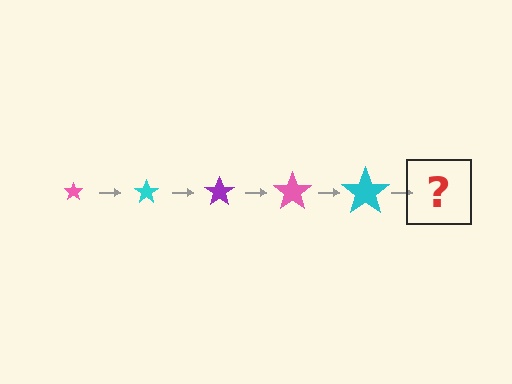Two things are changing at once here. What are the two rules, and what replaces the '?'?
The two rules are that the star grows larger each step and the color cycles through pink, cyan, and purple. The '?' should be a purple star, larger than the previous one.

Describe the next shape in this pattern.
It should be a purple star, larger than the previous one.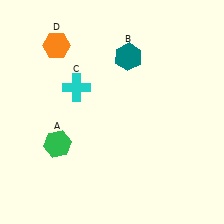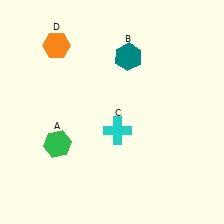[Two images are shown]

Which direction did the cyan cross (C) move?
The cyan cross (C) moved down.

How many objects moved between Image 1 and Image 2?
1 object moved between the two images.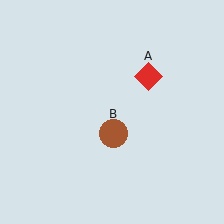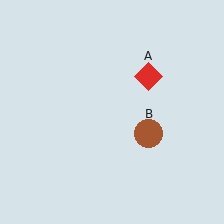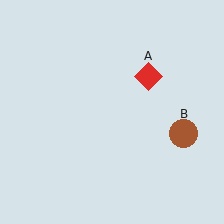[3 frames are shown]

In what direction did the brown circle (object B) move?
The brown circle (object B) moved right.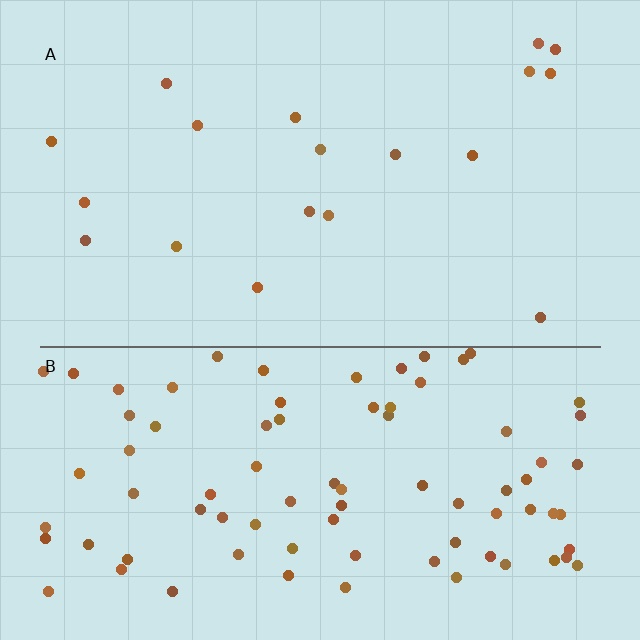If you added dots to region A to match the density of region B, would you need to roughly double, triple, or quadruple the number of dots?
Approximately quadruple.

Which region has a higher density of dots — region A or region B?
B (the bottom).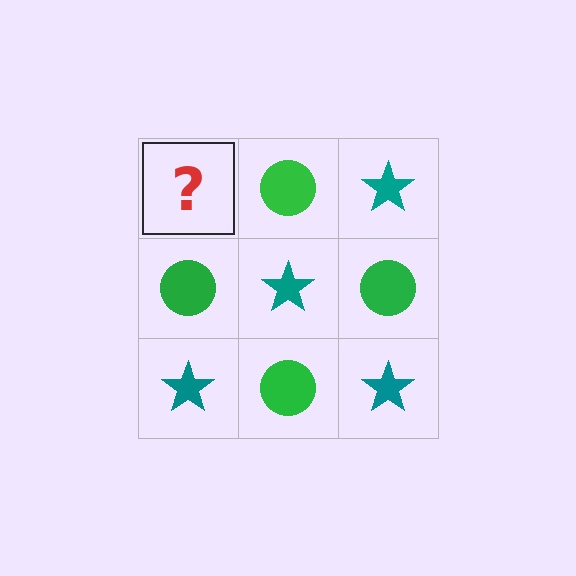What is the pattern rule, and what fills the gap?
The rule is that it alternates teal star and green circle in a checkerboard pattern. The gap should be filled with a teal star.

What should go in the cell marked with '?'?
The missing cell should contain a teal star.